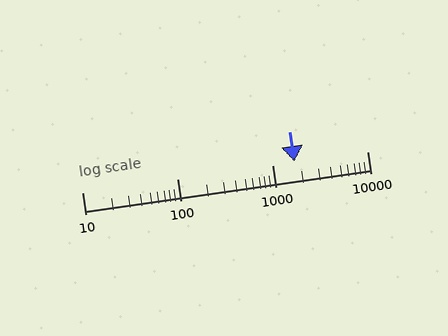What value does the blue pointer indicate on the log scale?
The pointer indicates approximately 1700.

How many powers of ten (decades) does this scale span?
The scale spans 3 decades, from 10 to 10000.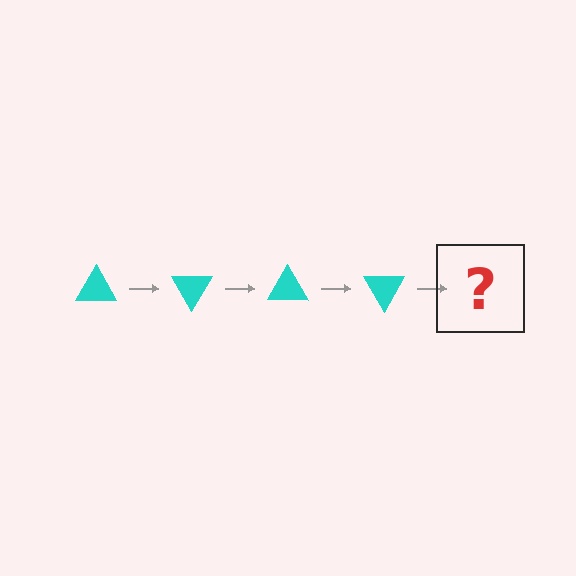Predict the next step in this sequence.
The next step is a cyan triangle rotated 240 degrees.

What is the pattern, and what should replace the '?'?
The pattern is that the triangle rotates 60 degrees each step. The '?' should be a cyan triangle rotated 240 degrees.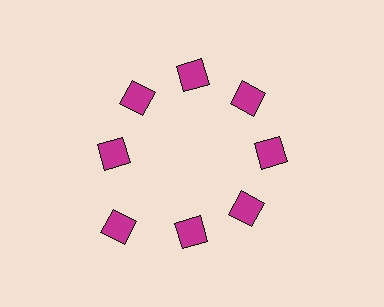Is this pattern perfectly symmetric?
No. The 8 magenta diamonds are arranged in a ring, but one element near the 8 o'clock position is pushed outward from the center, breaking the 8-fold rotational symmetry.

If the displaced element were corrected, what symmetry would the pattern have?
It would have 8-fold rotational symmetry — the pattern would map onto itself every 45 degrees.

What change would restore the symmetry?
The symmetry would be restored by moving it inward, back onto the ring so that all 8 diamonds sit at equal angles and equal distance from the center.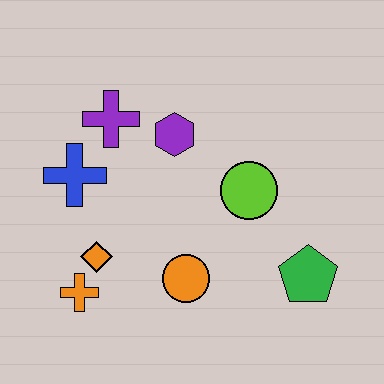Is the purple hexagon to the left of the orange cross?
No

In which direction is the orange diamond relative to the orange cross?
The orange diamond is above the orange cross.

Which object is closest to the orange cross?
The orange diamond is closest to the orange cross.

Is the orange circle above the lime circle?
No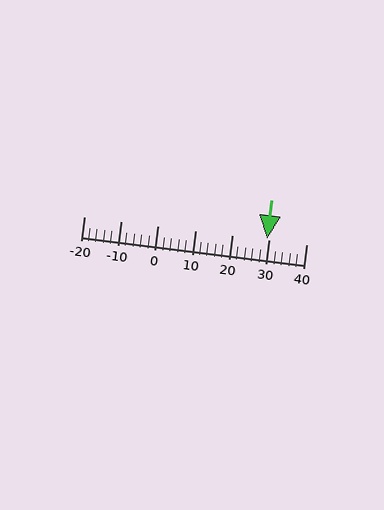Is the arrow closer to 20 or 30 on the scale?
The arrow is closer to 30.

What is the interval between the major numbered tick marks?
The major tick marks are spaced 10 units apart.